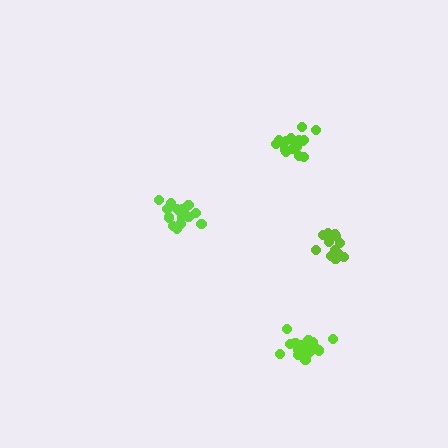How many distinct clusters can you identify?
There are 4 distinct clusters.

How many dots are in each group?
Group 1: 14 dots, Group 2: 18 dots, Group 3: 19 dots, Group 4: 18 dots (69 total).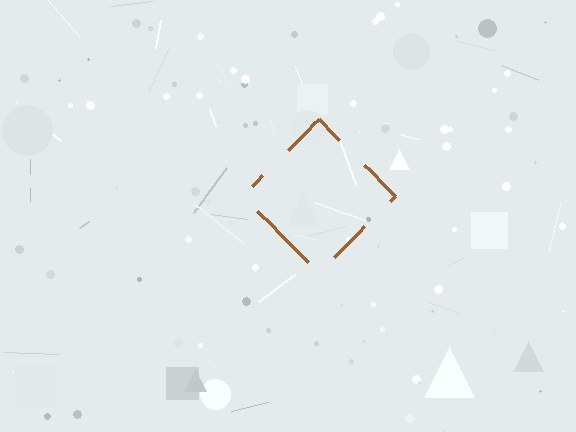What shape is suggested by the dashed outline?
The dashed outline suggests a diamond.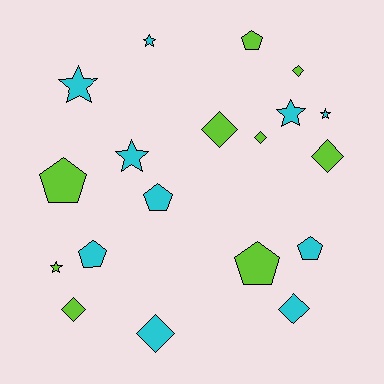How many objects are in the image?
There are 19 objects.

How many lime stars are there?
There is 1 lime star.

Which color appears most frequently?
Cyan, with 10 objects.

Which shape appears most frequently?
Diamond, with 7 objects.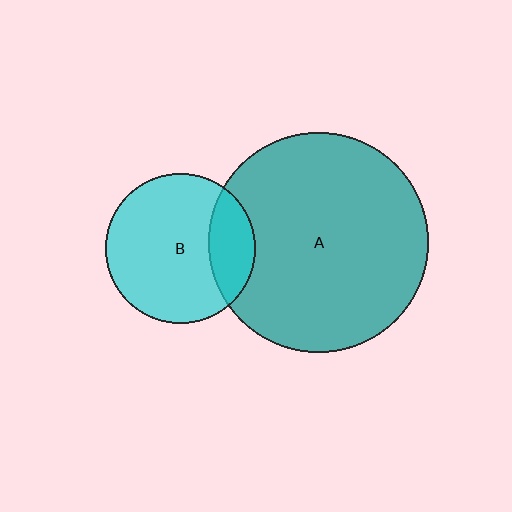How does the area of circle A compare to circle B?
Approximately 2.1 times.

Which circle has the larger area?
Circle A (teal).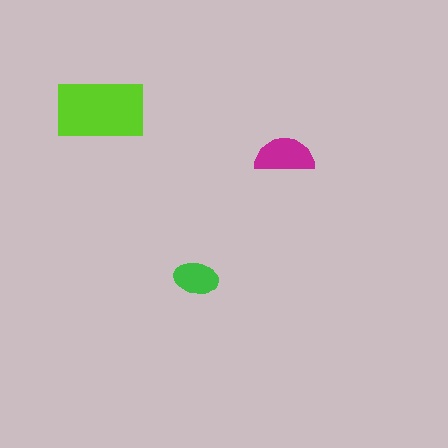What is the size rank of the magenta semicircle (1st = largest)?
2nd.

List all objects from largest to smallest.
The lime rectangle, the magenta semicircle, the green ellipse.